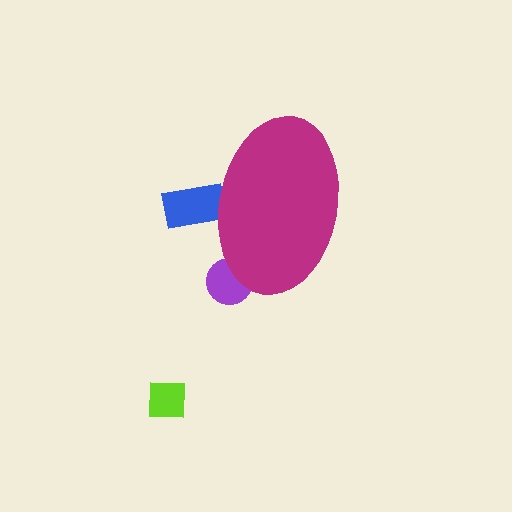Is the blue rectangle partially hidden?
Yes, the blue rectangle is partially hidden behind the magenta ellipse.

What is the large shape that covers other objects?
A magenta ellipse.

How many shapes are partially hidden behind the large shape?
2 shapes are partially hidden.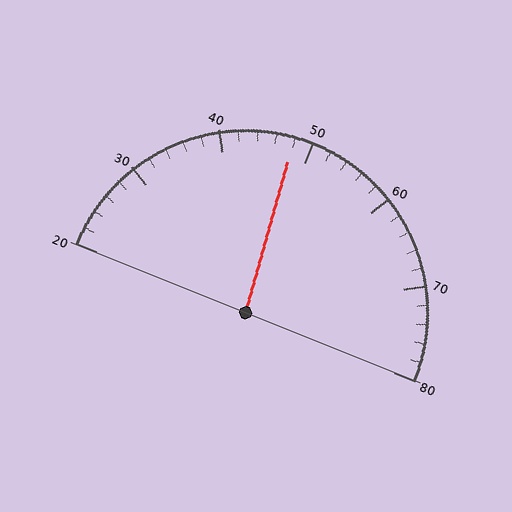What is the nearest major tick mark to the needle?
The nearest major tick mark is 50.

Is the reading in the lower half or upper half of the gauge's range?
The reading is in the lower half of the range (20 to 80).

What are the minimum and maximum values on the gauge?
The gauge ranges from 20 to 80.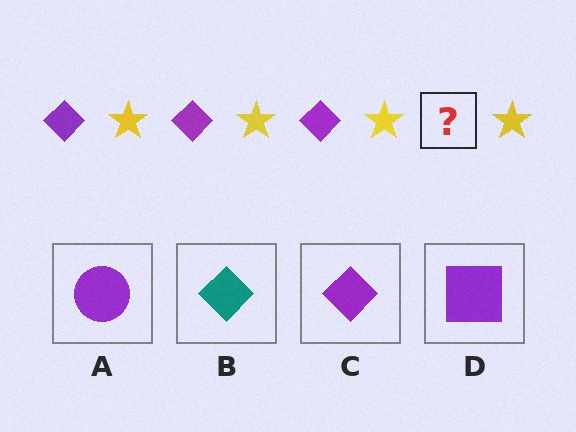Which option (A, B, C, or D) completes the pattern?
C.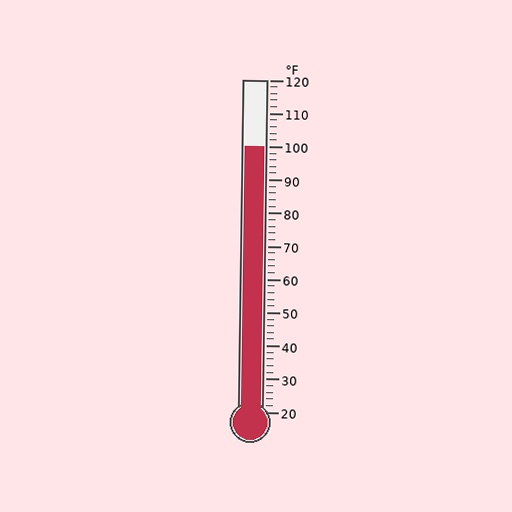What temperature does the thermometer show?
The thermometer shows approximately 100°F.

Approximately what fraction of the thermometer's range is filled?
The thermometer is filled to approximately 80% of its range.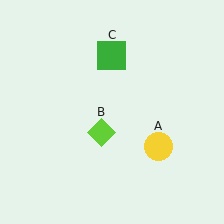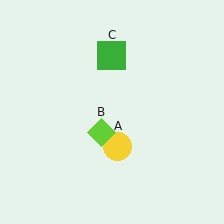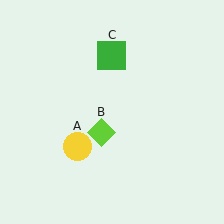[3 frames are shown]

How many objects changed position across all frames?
1 object changed position: yellow circle (object A).